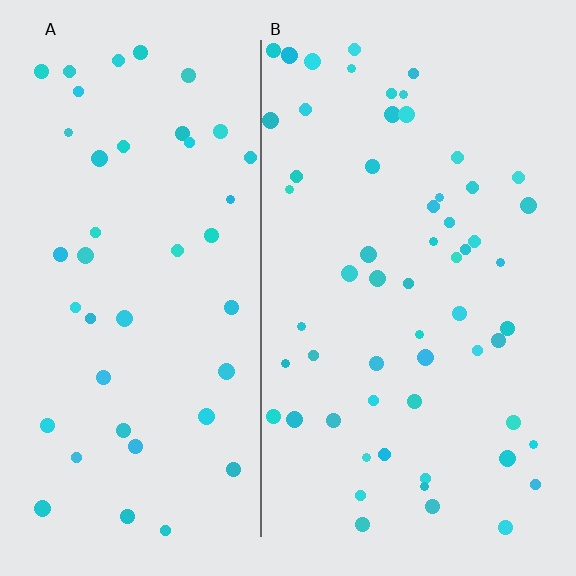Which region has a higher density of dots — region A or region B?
B (the right).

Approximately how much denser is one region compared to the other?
Approximately 1.4× — region B over region A.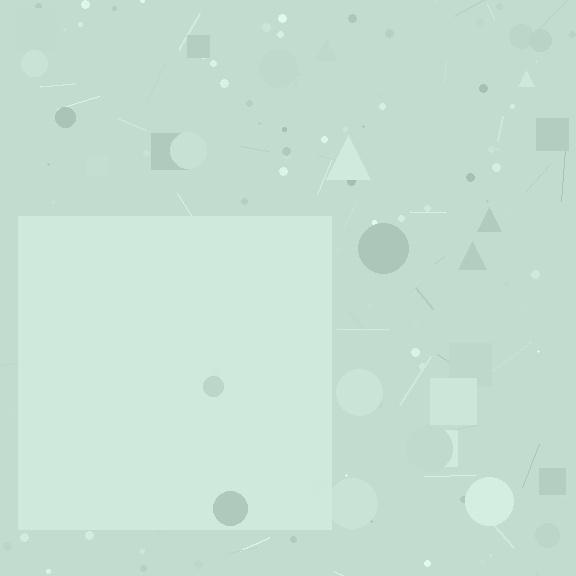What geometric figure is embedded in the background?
A square is embedded in the background.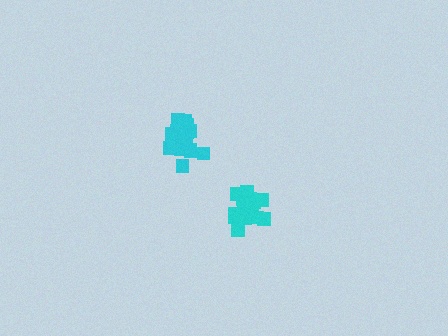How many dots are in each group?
Group 1: 18 dots, Group 2: 18 dots (36 total).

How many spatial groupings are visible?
There are 2 spatial groupings.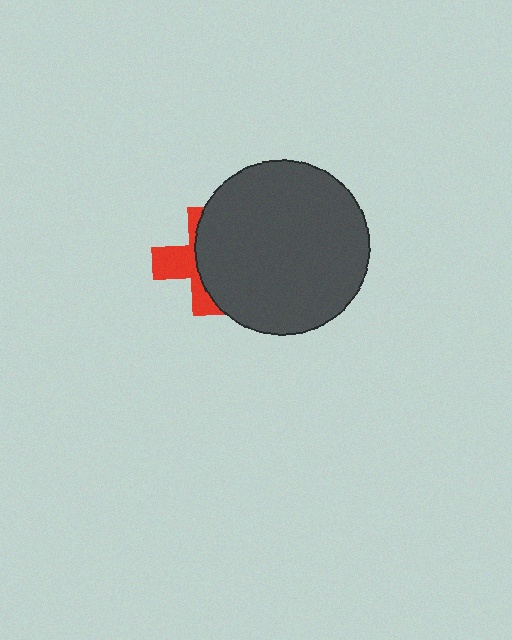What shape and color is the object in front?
The object in front is a dark gray circle.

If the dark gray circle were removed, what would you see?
You would see the complete red cross.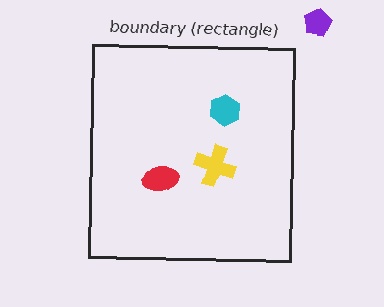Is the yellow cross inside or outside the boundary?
Inside.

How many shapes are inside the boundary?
3 inside, 1 outside.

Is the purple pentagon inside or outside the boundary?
Outside.